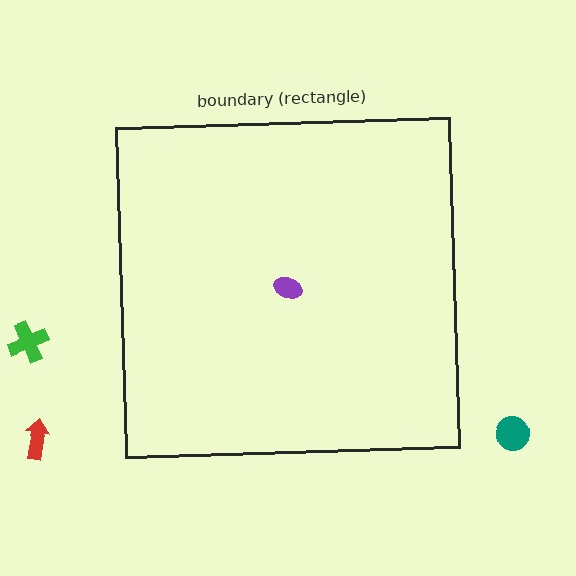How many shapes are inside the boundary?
1 inside, 3 outside.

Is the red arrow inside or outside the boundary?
Outside.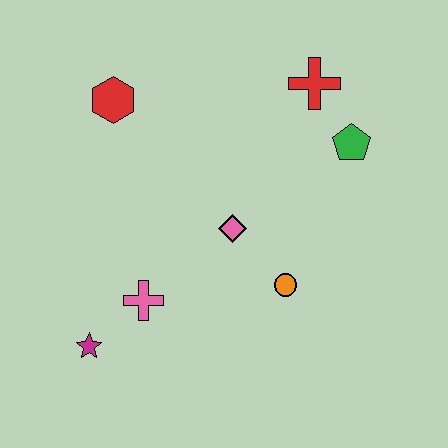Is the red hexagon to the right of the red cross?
No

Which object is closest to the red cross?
The green pentagon is closest to the red cross.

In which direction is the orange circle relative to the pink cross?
The orange circle is to the right of the pink cross.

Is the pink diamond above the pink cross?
Yes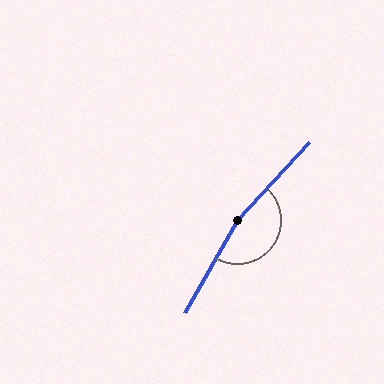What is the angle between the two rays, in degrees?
Approximately 167 degrees.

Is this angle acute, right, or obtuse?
It is obtuse.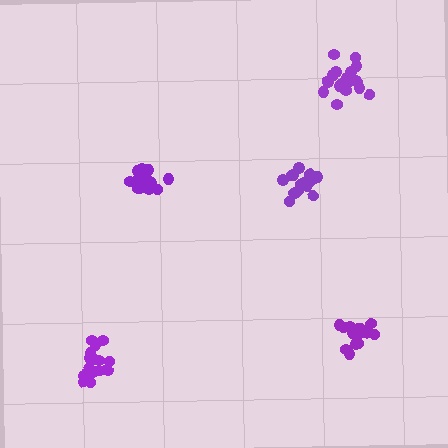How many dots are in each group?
Group 1: 15 dots, Group 2: 19 dots, Group 3: 18 dots, Group 4: 18 dots, Group 5: 16 dots (86 total).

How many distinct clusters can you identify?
There are 5 distinct clusters.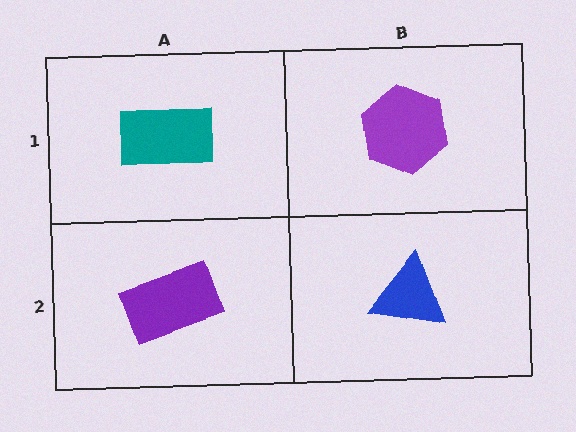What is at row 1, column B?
A purple hexagon.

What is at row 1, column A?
A teal rectangle.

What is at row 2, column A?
A purple rectangle.